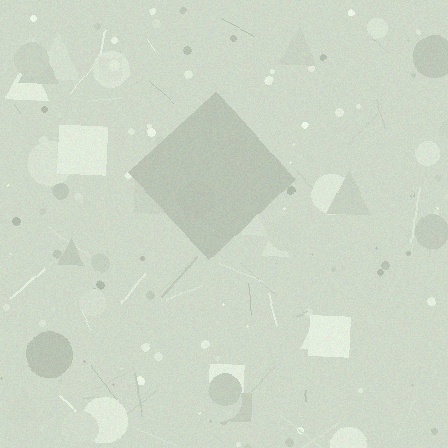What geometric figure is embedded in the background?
A diamond is embedded in the background.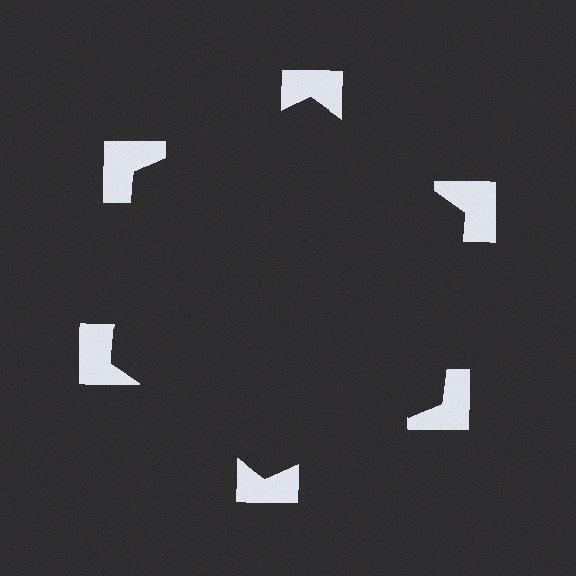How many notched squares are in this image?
There are 6 — one at each vertex of the illusory hexagon.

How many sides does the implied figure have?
6 sides.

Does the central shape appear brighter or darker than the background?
It typically appears slightly darker than the background, even though no actual brightness change is drawn.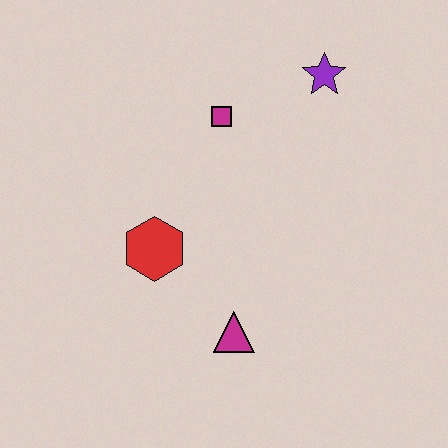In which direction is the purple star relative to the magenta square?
The purple star is to the right of the magenta square.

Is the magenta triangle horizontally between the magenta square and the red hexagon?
No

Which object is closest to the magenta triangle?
The red hexagon is closest to the magenta triangle.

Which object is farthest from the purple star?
The magenta triangle is farthest from the purple star.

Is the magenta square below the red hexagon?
No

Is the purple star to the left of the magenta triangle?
No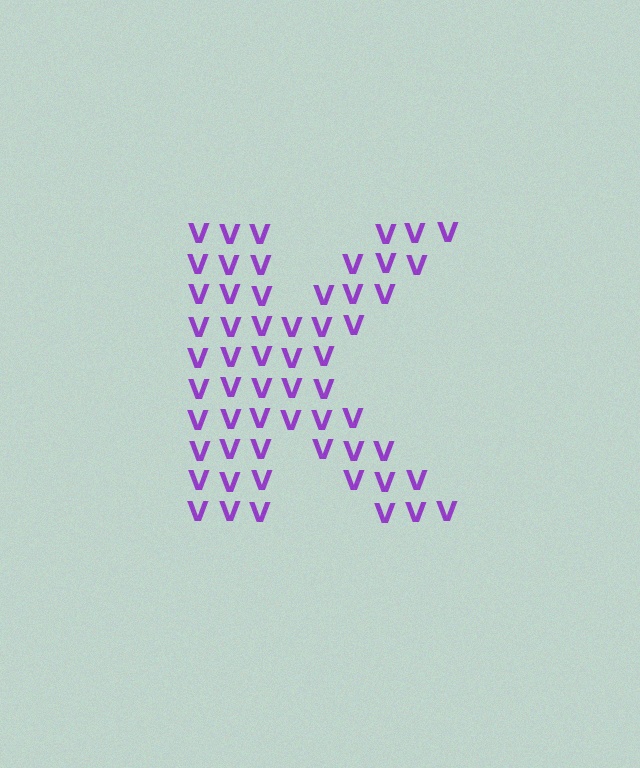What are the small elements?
The small elements are letter V's.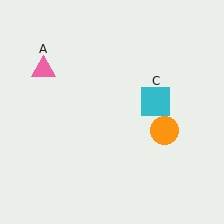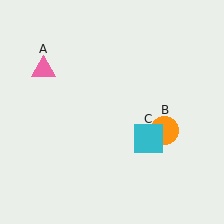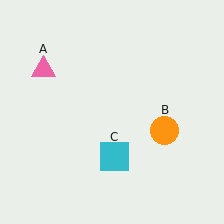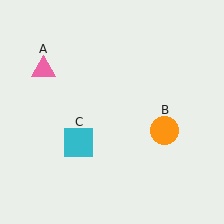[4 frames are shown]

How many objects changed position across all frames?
1 object changed position: cyan square (object C).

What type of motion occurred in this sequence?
The cyan square (object C) rotated clockwise around the center of the scene.